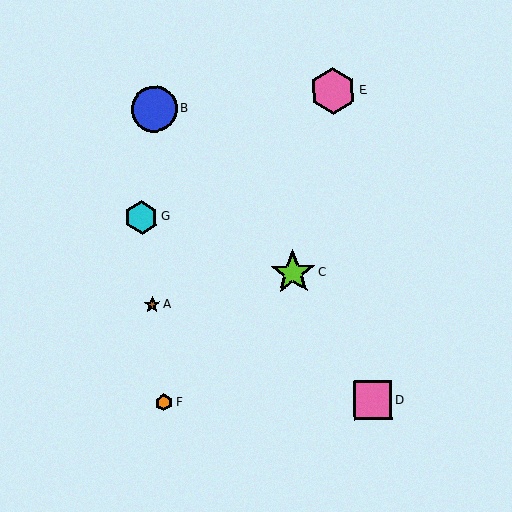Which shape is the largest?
The pink hexagon (labeled E) is the largest.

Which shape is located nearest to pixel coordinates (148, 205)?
The cyan hexagon (labeled G) at (142, 217) is nearest to that location.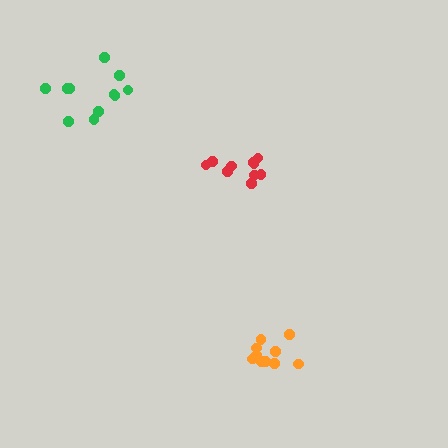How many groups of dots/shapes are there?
There are 3 groups.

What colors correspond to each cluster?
The clusters are colored: orange, red, green.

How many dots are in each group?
Group 1: 10 dots, Group 2: 10 dots, Group 3: 11 dots (31 total).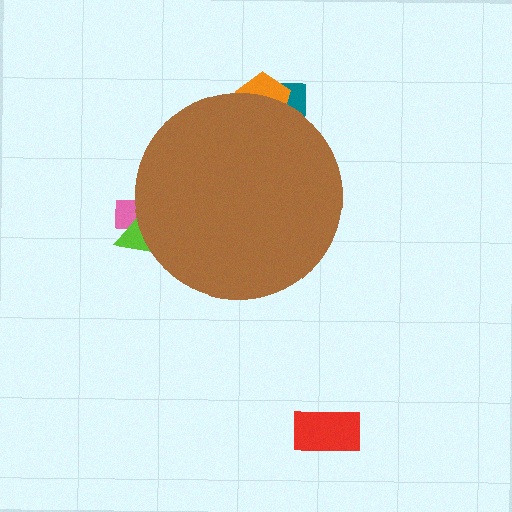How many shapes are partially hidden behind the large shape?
4 shapes are partially hidden.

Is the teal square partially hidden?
Yes, the teal square is partially hidden behind the brown circle.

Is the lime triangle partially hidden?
Yes, the lime triangle is partially hidden behind the brown circle.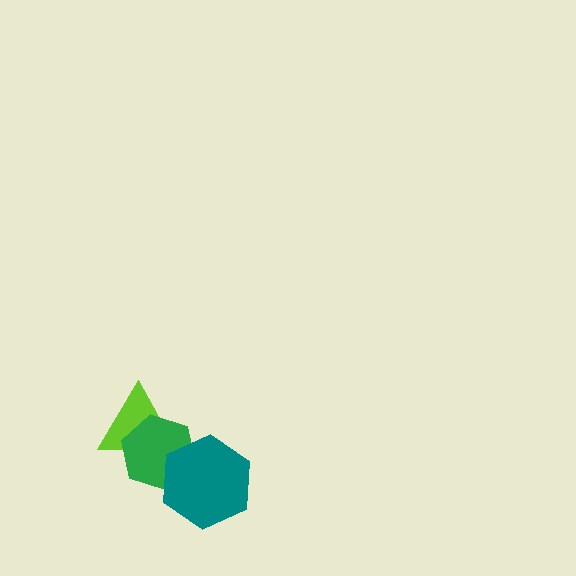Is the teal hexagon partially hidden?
No, no other shape covers it.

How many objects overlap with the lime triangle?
1 object overlaps with the lime triangle.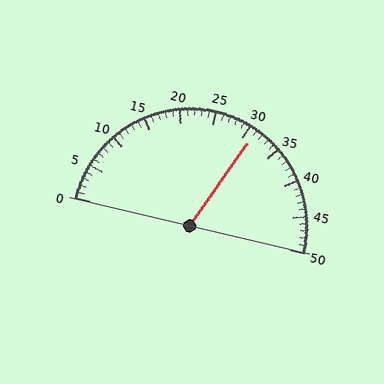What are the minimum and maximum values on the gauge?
The gauge ranges from 0 to 50.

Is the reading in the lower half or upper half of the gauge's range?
The reading is in the upper half of the range (0 to 50).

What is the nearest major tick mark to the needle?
The nearest major tick mark is 30.